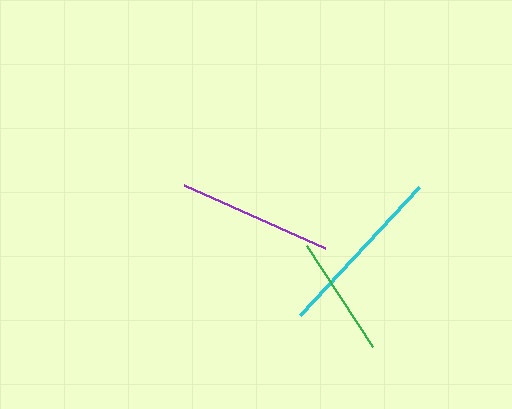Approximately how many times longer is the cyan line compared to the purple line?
The cyan line is approximately 1.1 times the length of the purple line.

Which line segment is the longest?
The cyan line is the longest at approximately 174 pixels.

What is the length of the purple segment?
The purple segment is approximately 154 pixels long.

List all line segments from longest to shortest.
From longest to shortest: cyan, purple, green.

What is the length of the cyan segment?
The cyan segment is approximately 174 pixels long.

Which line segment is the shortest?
The green line is the shortest at approximately 121 pixels.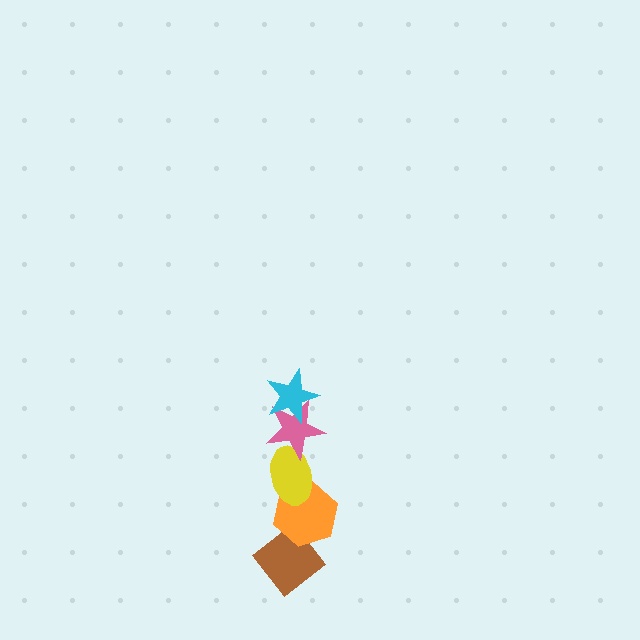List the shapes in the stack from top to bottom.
From top to bottom: the cyan star, the pink star, the yellow ellipse, the orange hexagon, the brown diamond.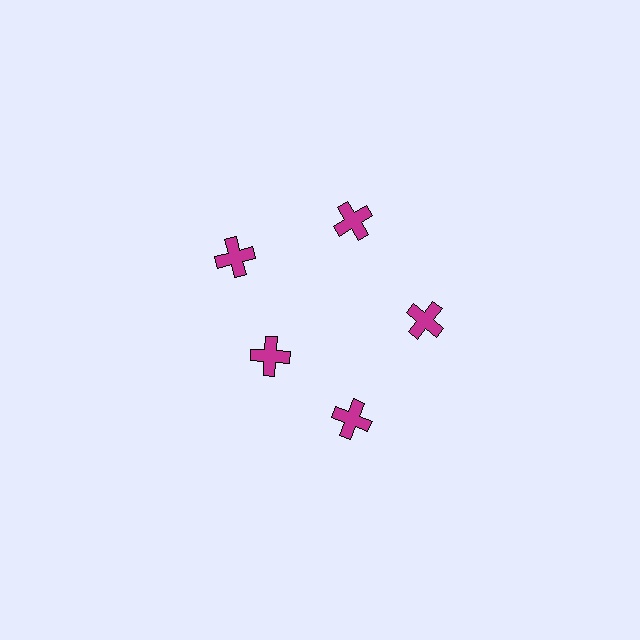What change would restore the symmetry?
The symmetry would be restored by moving it outward, back onto the ring so that all 5 crosses sit at equal angles and equal distance from the center.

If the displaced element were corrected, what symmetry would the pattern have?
It would have 5-fold rotational symmetry — the pattern would map onto itself every 72 degrees.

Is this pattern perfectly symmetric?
No. The 5 magenta crosses are arranged in a ring, but one element near the 8 o'clock position is pulled inward toward the center, breaking the 5-fold rotational symmetry.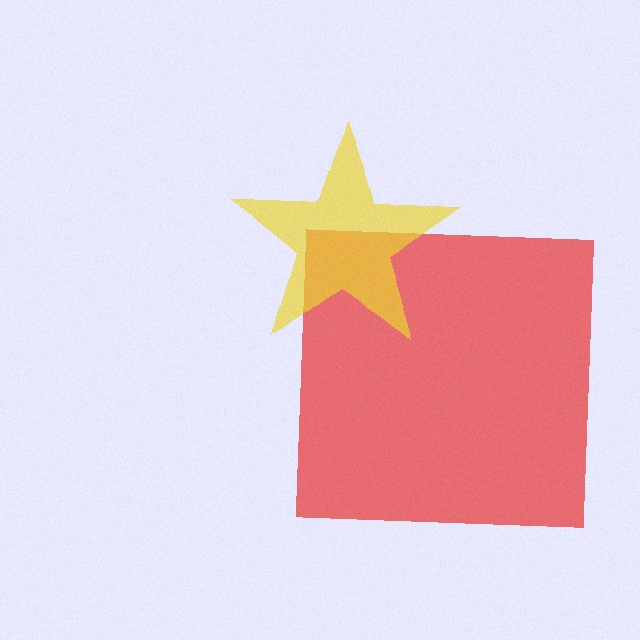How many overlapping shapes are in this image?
There are 2 overlapping shapes in the image.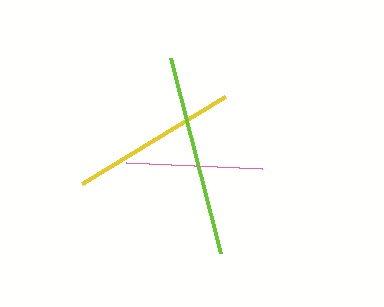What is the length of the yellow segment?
The yellow segment is approximately 169 pixels long.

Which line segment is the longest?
The lime line is the longest at approximately 201 pixels.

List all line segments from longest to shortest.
From longest to shortest: lime, yellow, pink.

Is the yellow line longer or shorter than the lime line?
The lime line is longer than the yellow line.